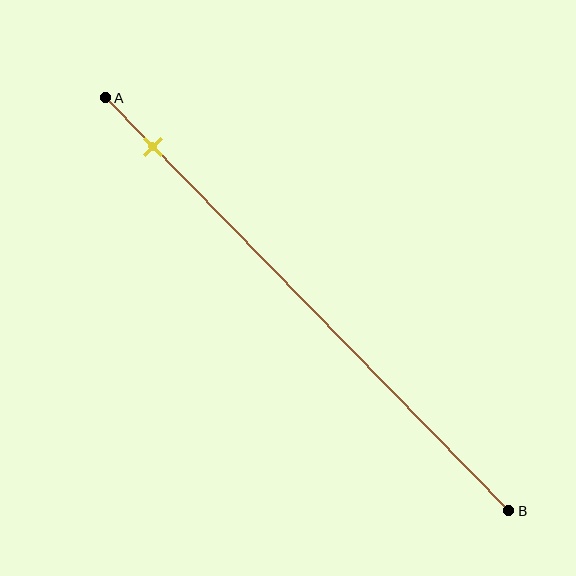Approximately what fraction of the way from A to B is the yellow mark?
The yellow mark is approximately 10% of the way from A to B.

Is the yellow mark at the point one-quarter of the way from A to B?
No, the mark is at about 10% from A, not at the 25% one-quarter point.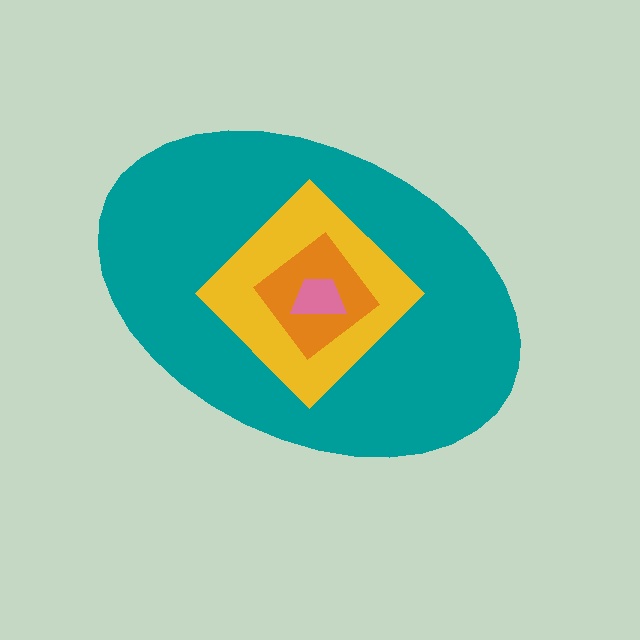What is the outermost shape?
The teal ellipse.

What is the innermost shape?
The pink trapezoid.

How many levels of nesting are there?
4.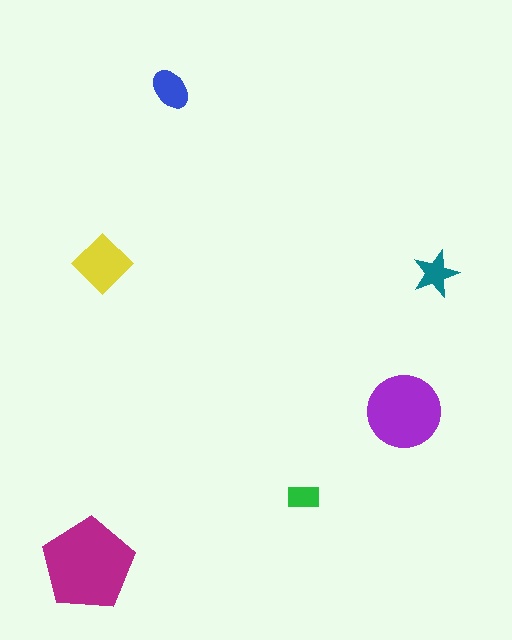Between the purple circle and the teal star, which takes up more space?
The purple circle.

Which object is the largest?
The magenta pentagon.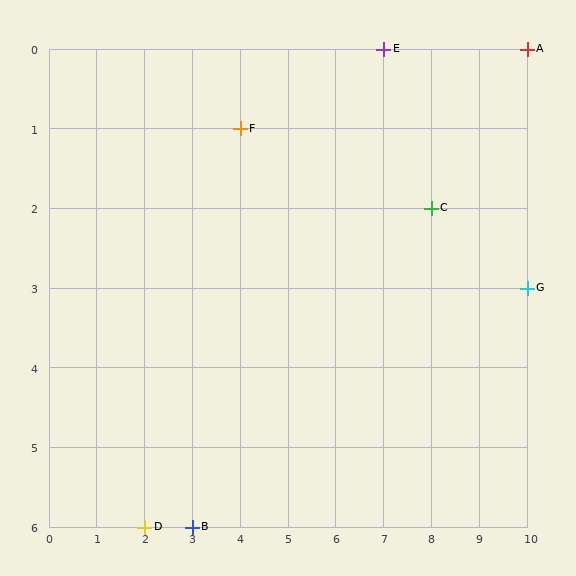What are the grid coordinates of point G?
Point G is at grid coordinates (10, 3).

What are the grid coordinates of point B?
Point B is at grid coordinates (3, 6).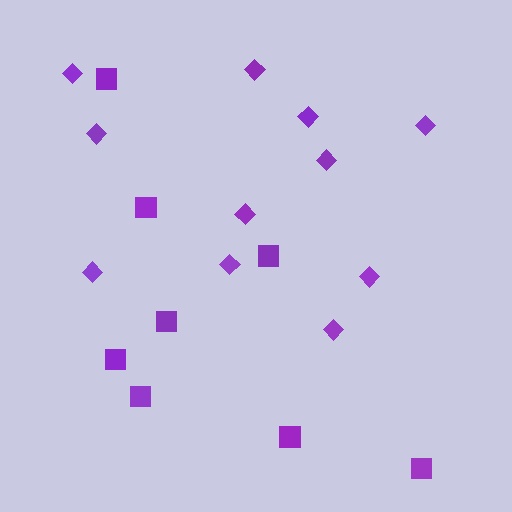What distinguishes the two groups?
There are 2 groups: one group of squares (8) and one group of diamonds (11).